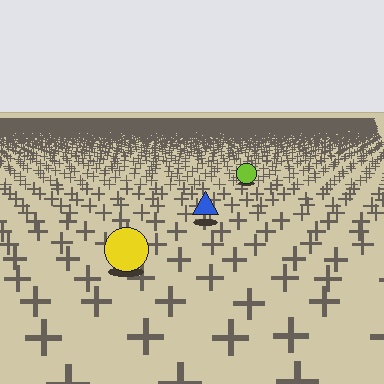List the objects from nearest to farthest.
From nearest to farthest: the yellow circle, the blue triangle, the lime circle.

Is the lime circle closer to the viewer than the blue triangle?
No. The blue triangle is closer — you can tell from the texture gradient: the ground texture is coarser near it.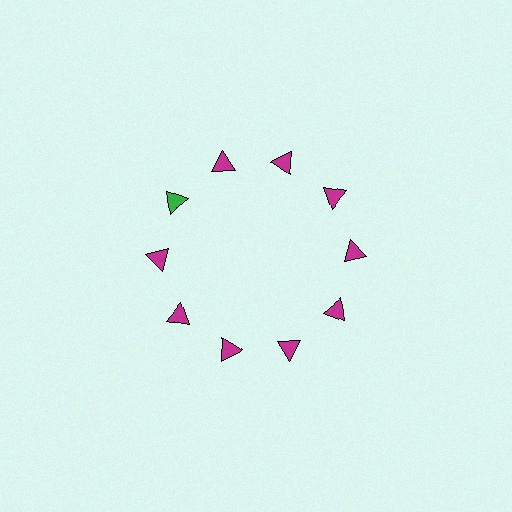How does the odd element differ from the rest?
It has a different color: green instead of magenta.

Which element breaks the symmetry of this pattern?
The green triangle at roughly the 10 o'clock position breaks the symmetry. All other shapes are magenta triangles.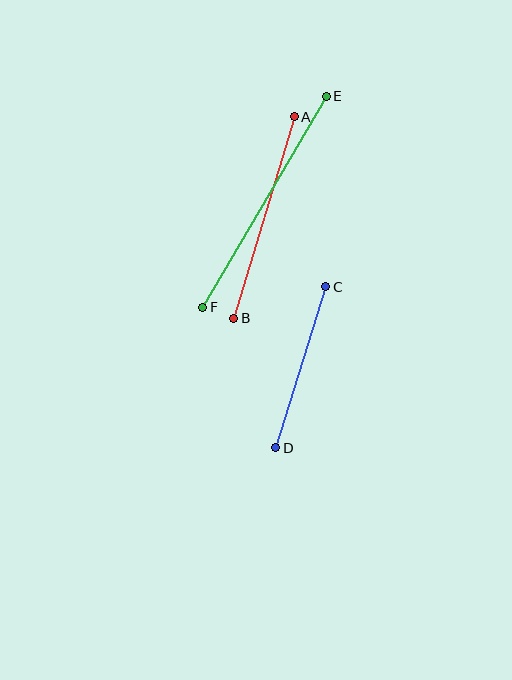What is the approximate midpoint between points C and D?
The midpoint is at approximately (301, 367) pixels.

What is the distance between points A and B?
The distance is approximately 210 pixels.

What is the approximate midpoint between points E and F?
The midpoint is at approximately (264, 202) pixels.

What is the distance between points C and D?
The distance is approximately 168 pixels.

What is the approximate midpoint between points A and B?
The midpoint is at approximately (264, 217) pixels.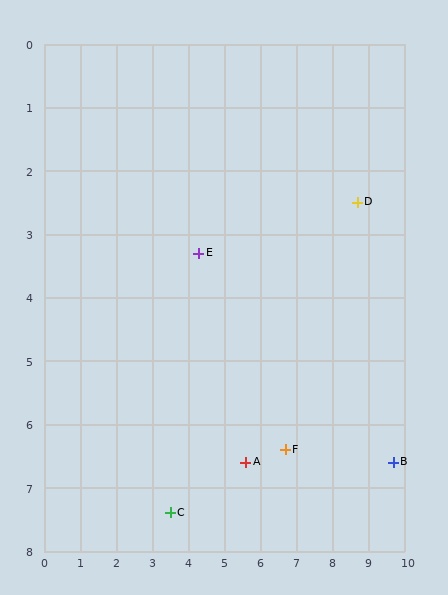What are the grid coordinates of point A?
Point A is at approximately (5.6, 6.6).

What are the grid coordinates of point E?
Point E is at approximately (4.3, 3.3).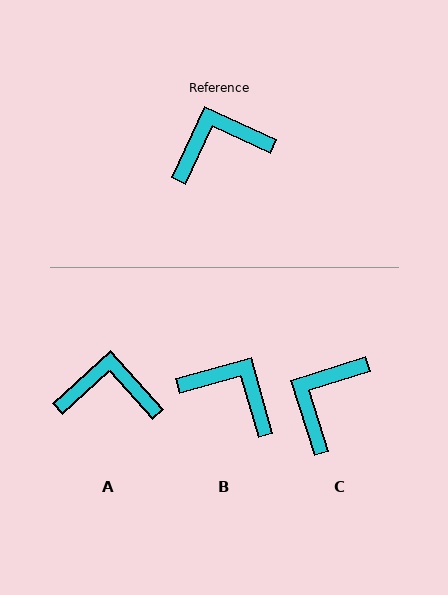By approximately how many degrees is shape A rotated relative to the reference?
Approximately 23 degrees clockwise.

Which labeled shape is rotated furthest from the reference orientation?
B, about 49 degrees away.